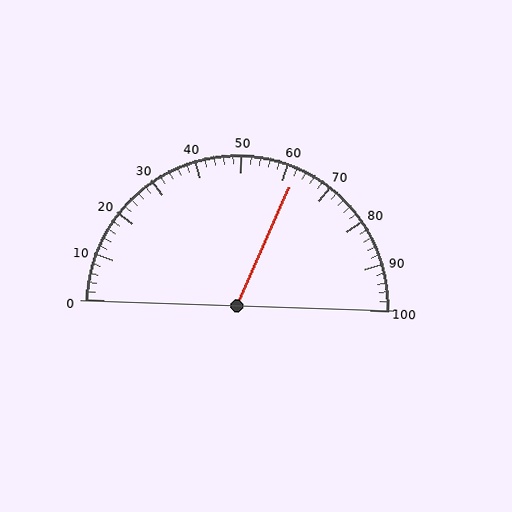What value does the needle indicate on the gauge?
The needle indicates approximately 62.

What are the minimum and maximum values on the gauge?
The gauge ranges from 0 to 100.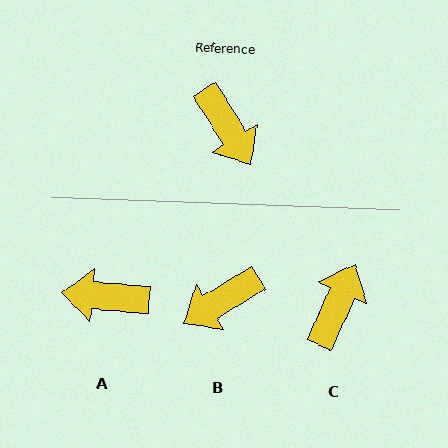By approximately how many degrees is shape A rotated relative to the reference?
Approximately 126 degrees clockwise.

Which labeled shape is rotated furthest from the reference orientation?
A, about 126 degrees away.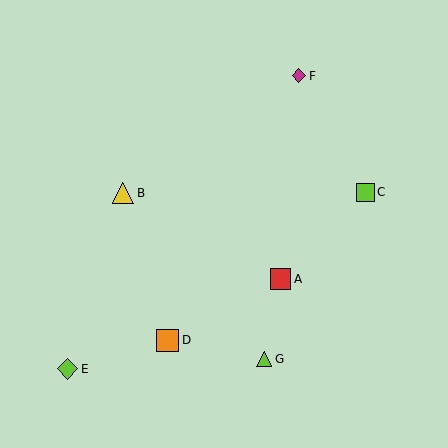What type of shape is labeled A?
Shape A is a red square.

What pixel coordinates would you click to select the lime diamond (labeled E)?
Click at (68, 369) to select the lime diamond E.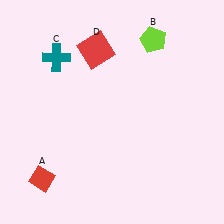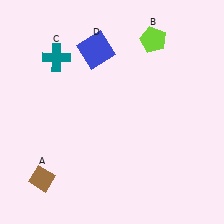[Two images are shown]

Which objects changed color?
A changed from red to brown. D changed from red to blue.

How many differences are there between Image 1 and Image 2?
There are 2 differences between the two images.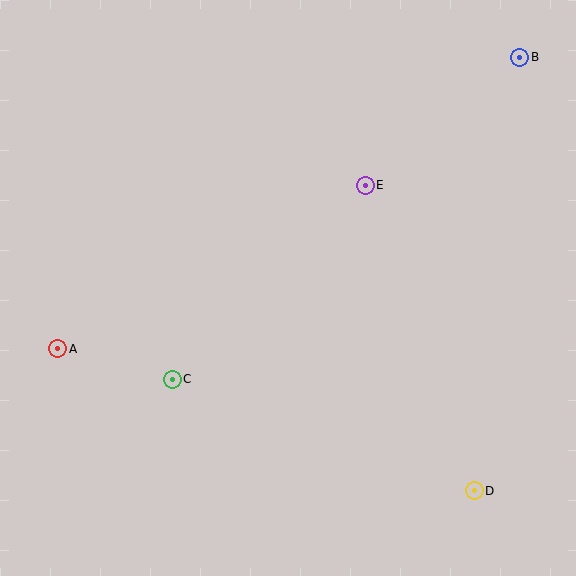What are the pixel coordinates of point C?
Point C is at (172, 379).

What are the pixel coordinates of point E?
Point E is at (365, 185).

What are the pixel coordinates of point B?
Point B is at (520, 57).